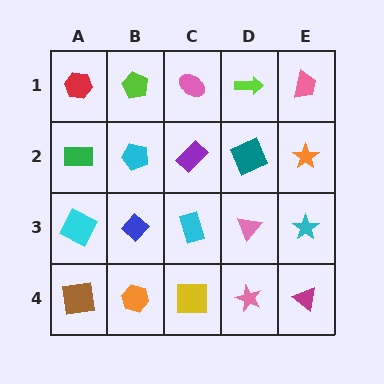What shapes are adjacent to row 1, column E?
An orange star (row 2, column E), a lime arrow (row 1, column D).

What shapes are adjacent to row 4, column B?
A blue diamond (row 3, column B), a brown square (row 4, column A), a yellow square (row 4, column C).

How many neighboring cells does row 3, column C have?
4.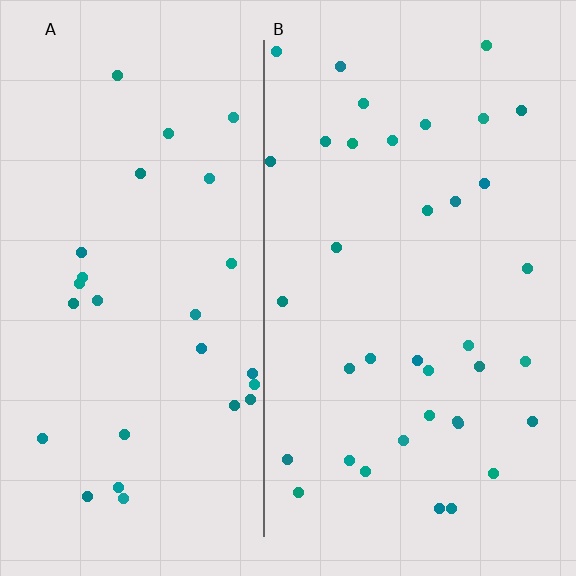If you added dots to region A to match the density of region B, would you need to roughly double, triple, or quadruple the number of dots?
Approximately double.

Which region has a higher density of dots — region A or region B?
B (the right).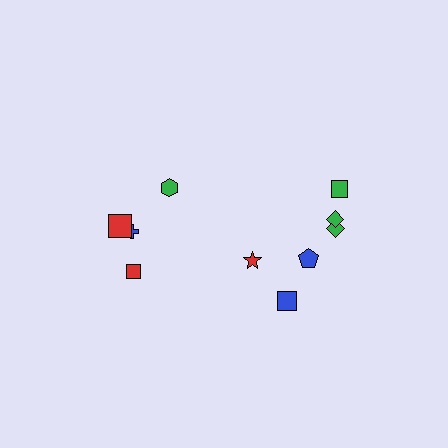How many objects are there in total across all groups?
There are 10 objects.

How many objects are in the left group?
There are 4 objects.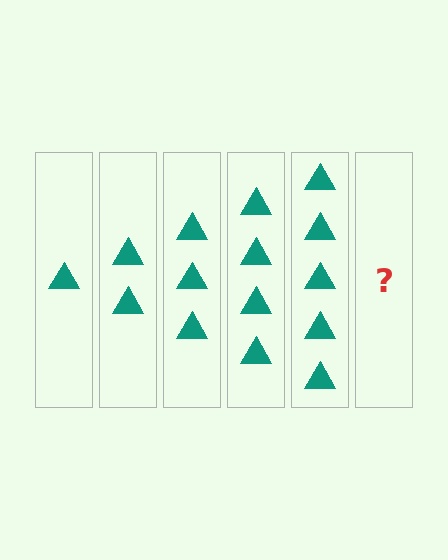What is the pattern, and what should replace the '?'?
The pattern is that each step adds one more triangle. The '?' should be 6 triangles.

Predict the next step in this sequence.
The next step is 6 triangles.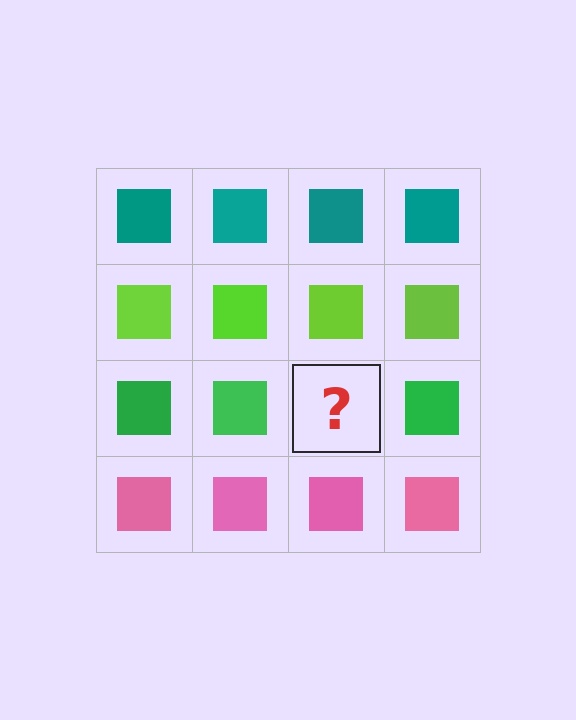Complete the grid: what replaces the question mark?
The question mark should be replaced with a green square.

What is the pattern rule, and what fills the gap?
The rule is that each row has a consistent color. The gap should be filled with a green square.